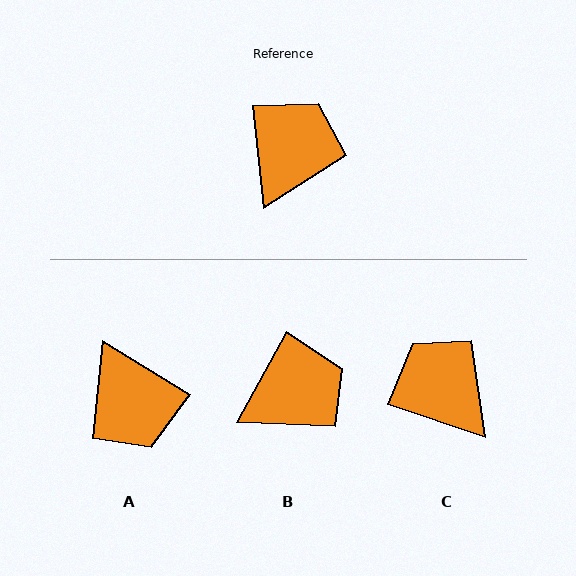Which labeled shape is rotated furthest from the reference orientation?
A, about 128 degrees away.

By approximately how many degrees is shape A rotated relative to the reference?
Approximately 128 degrees clockwise.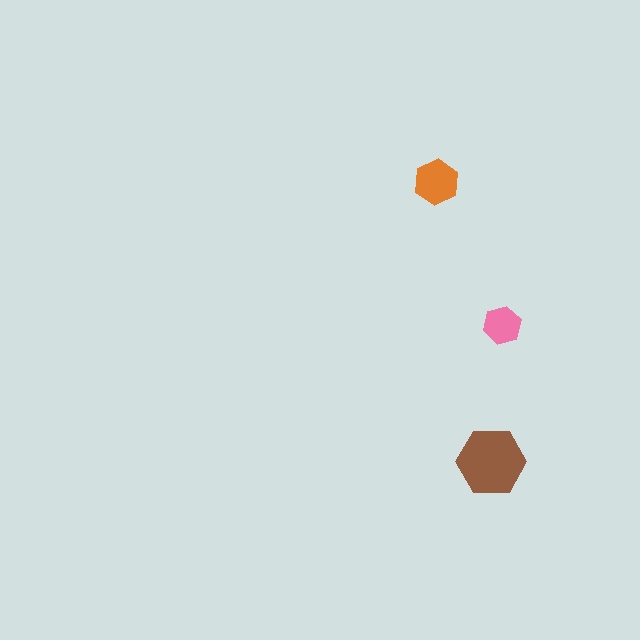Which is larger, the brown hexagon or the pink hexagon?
The brown one.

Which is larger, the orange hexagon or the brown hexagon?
The brown one.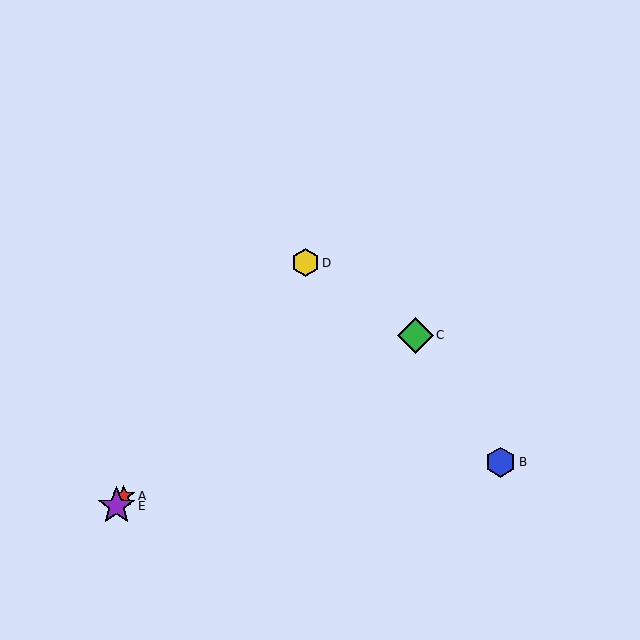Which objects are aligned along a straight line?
Objects A, D, E are aligned along a straight line.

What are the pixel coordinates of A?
Object A is at (124, 496).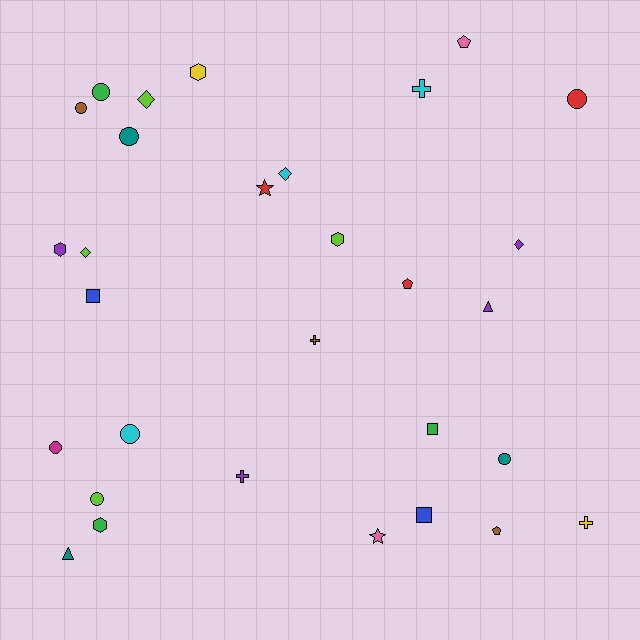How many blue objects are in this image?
There are 2 blue objects.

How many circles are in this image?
There are 8 circles.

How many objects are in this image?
There are 30 objects.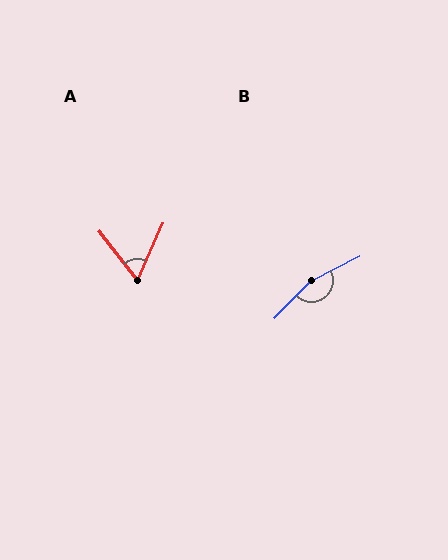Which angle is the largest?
B, at approximately 161 degrees.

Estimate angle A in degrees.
Approximately 62 degrees.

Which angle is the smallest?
A, at approximately 62 degrees.